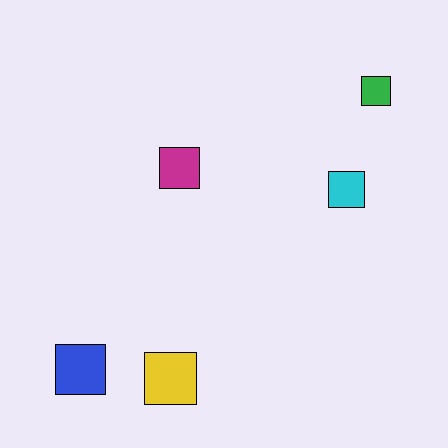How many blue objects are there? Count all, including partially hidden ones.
There is 1 blue object.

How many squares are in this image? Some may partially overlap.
There are 5 squares.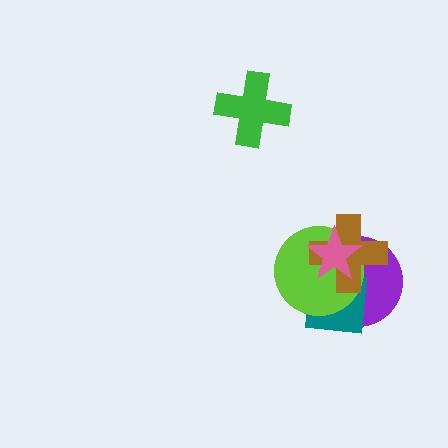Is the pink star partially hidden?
No, no other shape covers it.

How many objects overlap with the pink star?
4 objects overlap with the pink star.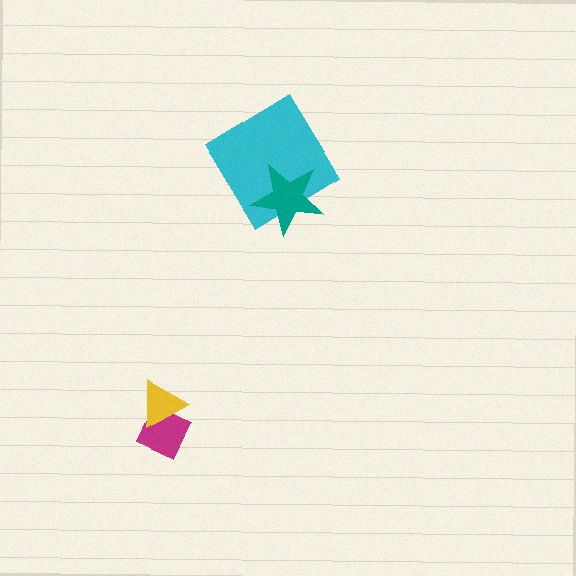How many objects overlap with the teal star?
1 object overlaps with the teal star.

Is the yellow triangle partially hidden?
No, no other shape covers it.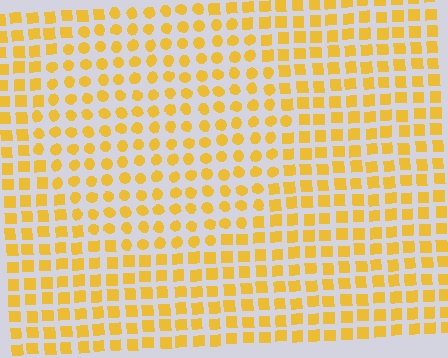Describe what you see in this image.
The image is filled with small yellow elements arranged in a uniform grid. A circle-shaped region contains circles, while the surrounding area contains squares. The boundary is defined purely by the change in element shape.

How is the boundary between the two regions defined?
The boundary is defined by a change in element shape: circles inside vs. squares outside. All elements share the same color and spacing.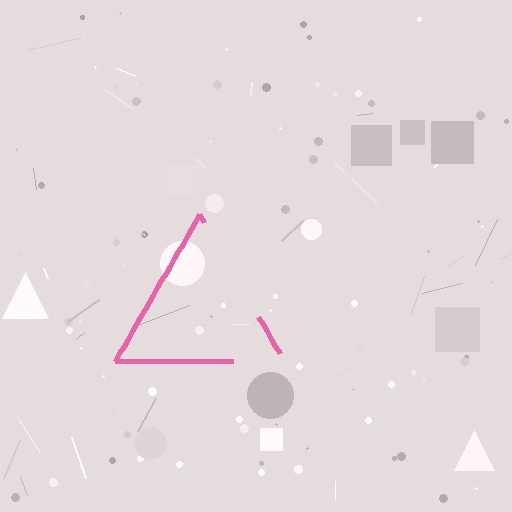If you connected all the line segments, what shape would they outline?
They would outline a triangle.